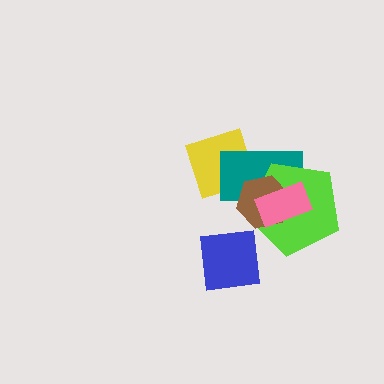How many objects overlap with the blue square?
0 objects overlap with the blue square.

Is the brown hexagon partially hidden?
Yes, it is partially covered by another shape.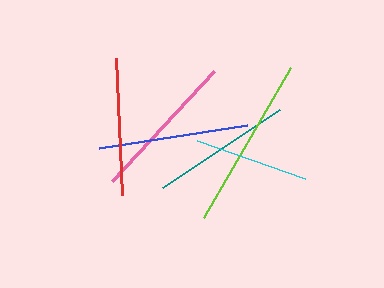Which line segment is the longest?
The lime line is the longest at approximately 174 pixels.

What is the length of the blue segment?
The blue segment is approximately 150 pixels long.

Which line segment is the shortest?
The cyan line is the shortest at approximately 115 pixels.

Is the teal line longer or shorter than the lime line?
The lime line is longer than the teal line.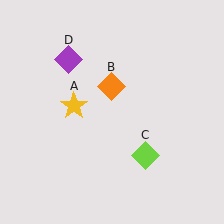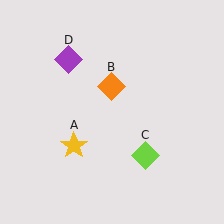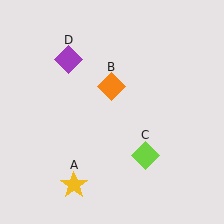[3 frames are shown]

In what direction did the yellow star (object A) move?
The yellow star (object A) moved down.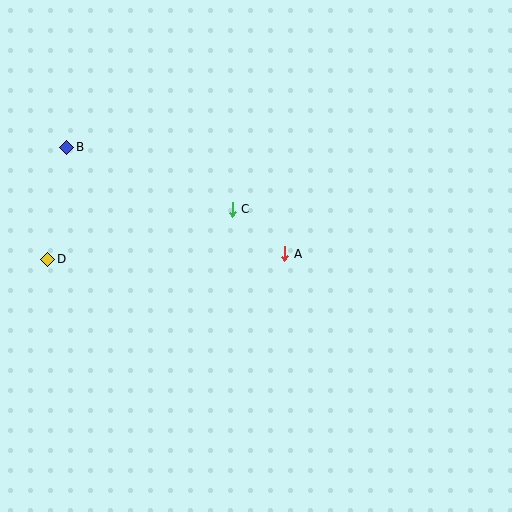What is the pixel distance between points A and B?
The distance between A and B is 243 pixels.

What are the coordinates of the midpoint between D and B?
The midpoint between D and B is at (57, 203).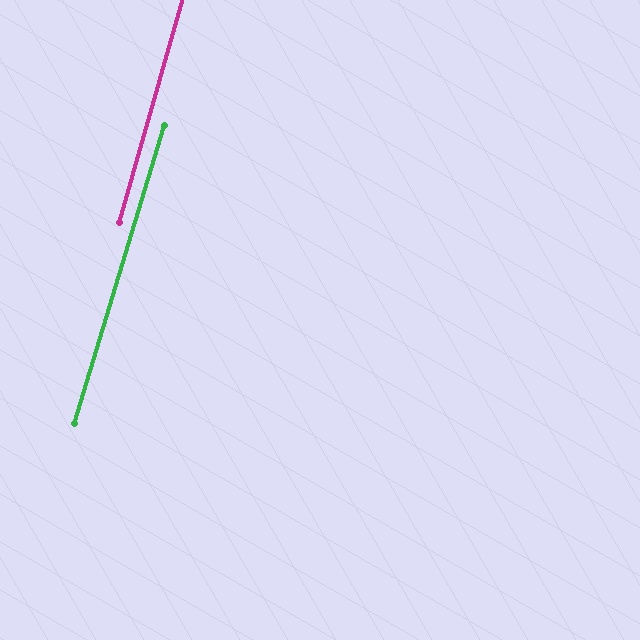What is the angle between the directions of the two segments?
Approximately 1 degree.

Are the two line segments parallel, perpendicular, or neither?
Parallel — their directions differ by only 1.0°.